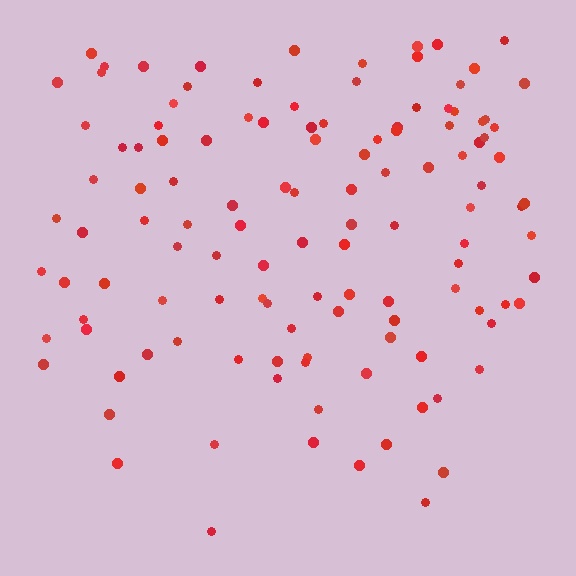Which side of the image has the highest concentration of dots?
The top.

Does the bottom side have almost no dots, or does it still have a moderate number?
Still a moderate number, just noticeably fewer than the top.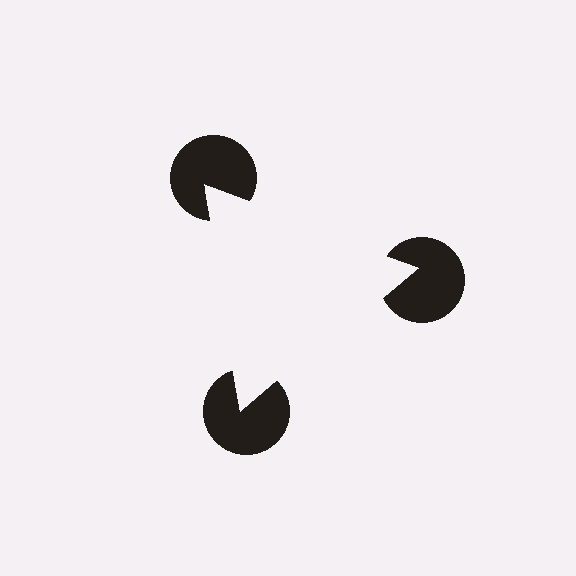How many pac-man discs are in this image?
There are 3 — one at each vertex of the illusory triangle.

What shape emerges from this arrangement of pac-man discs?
An illusory triangle — its edges are inferred from the aligned wedge cuts in the pac-man discs, not physically drawn.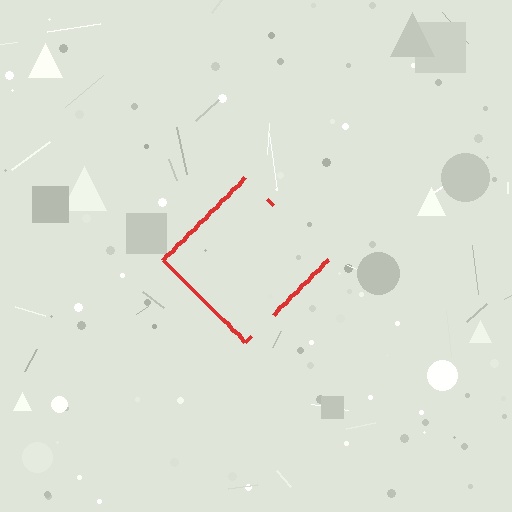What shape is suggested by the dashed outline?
The dashed outline suggests a diamond.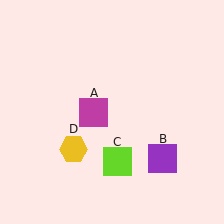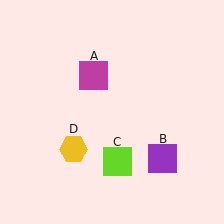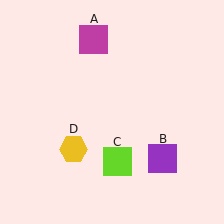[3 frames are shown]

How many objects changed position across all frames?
1 object changed position: magenta square (object A).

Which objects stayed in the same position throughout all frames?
Purple square (object B) and lime square (object C) and yellow hexagon (object D) remained stationary.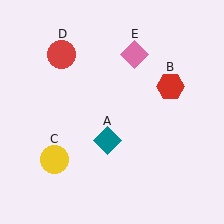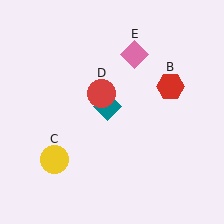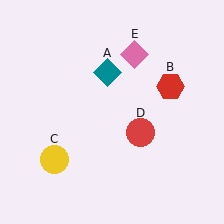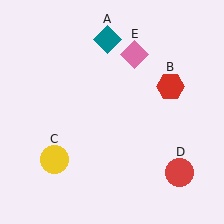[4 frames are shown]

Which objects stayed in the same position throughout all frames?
Red hexagon (object B) and yellow circle (object C) and pink diamond (object E) remained stationary.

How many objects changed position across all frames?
2 objects changed position: teal diamond (object A), red circle (object D).